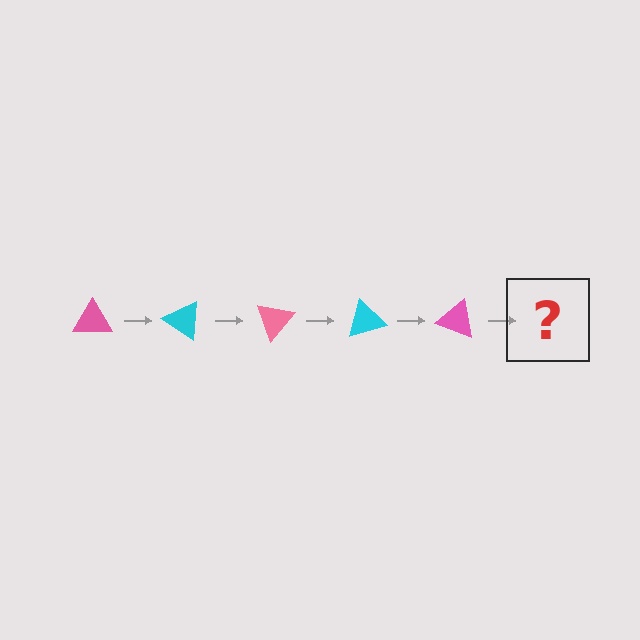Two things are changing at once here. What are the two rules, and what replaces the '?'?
The two rules are that it rotates 35 degrees each step and the color cycles through pink and cyan. The '?' should be a cyan triangle, rotated 175 degrees from the start.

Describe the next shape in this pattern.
It should be a cyan triangle, rotated 175 degrees from the start.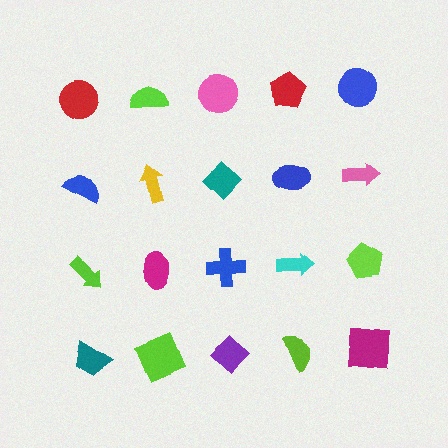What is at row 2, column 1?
A blue semicircle.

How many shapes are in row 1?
5 shapes.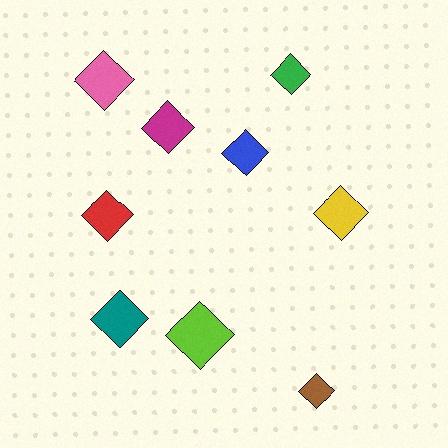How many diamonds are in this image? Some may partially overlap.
There are 9 diamonds.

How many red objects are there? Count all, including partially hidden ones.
There is 1 red object.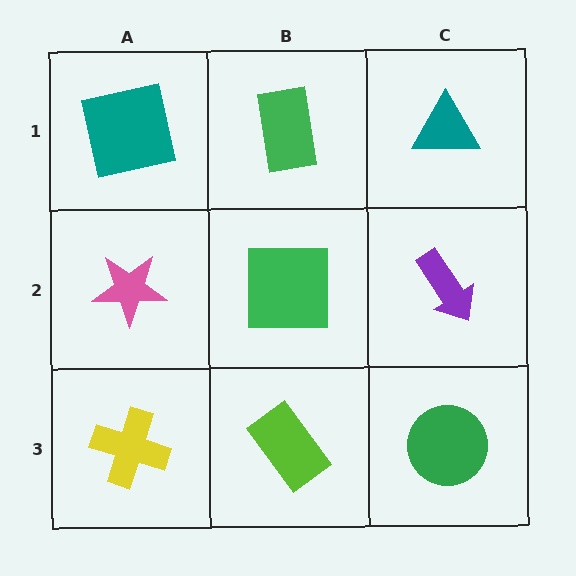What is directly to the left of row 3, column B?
A yellow cross.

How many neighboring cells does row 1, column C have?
2.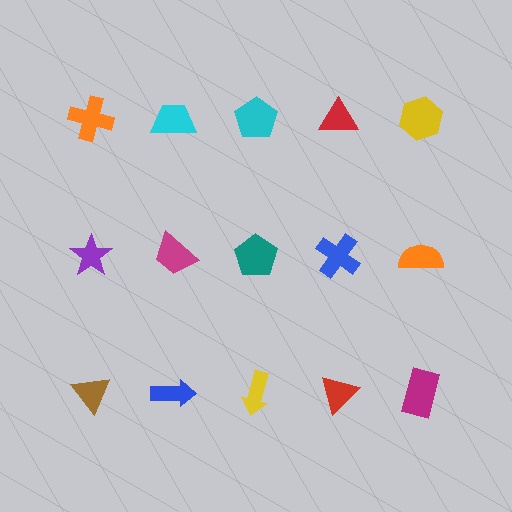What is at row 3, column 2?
A blue arrow.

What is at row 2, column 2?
A magenta trapezoid.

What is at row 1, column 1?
An orange cross.